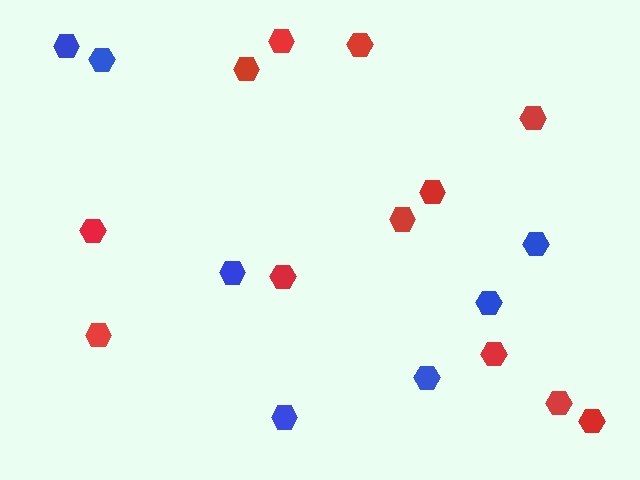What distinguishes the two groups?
There are 2 groups: one group of blue hexagons (7) and one group of red hexagons (12).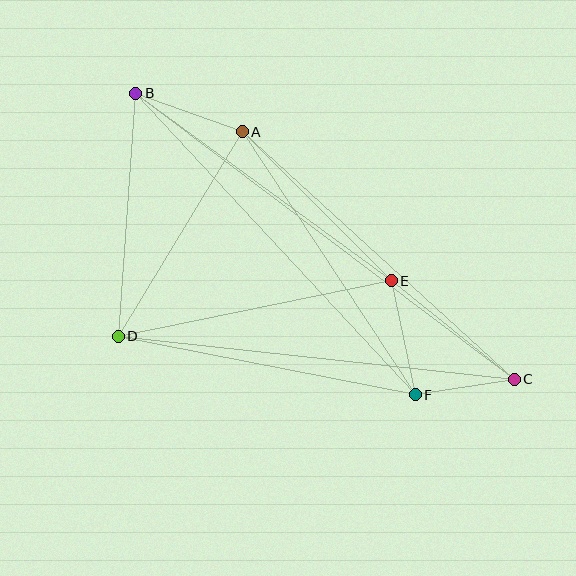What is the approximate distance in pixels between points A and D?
The distance between A and D is approximately 239 pixels.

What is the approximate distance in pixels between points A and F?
The distance between A and F is approximately 315 pixels.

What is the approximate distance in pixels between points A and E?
The distance between A and E is approximately 211 pixels.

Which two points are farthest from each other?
Points B and C are farthest from each other.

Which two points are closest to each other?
Points C and F are closest to each other.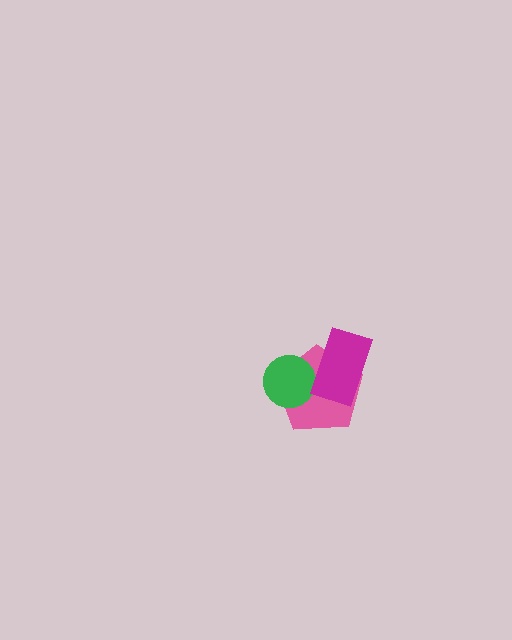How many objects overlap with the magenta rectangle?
2 objects overlap with the magenta rectangle.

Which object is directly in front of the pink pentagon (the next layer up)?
The green circle is directly in front of the pink pentagon.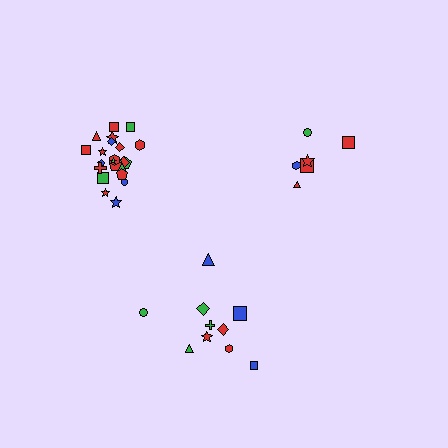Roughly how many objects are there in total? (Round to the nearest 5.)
Roughly 40 objects in total.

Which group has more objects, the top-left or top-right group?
The top-left group.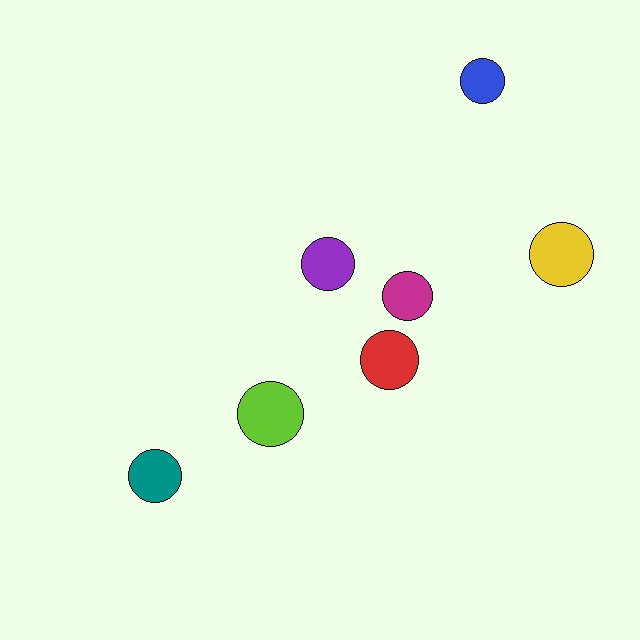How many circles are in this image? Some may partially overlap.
There are 7 circles.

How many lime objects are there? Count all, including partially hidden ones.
There is 1 lime object.